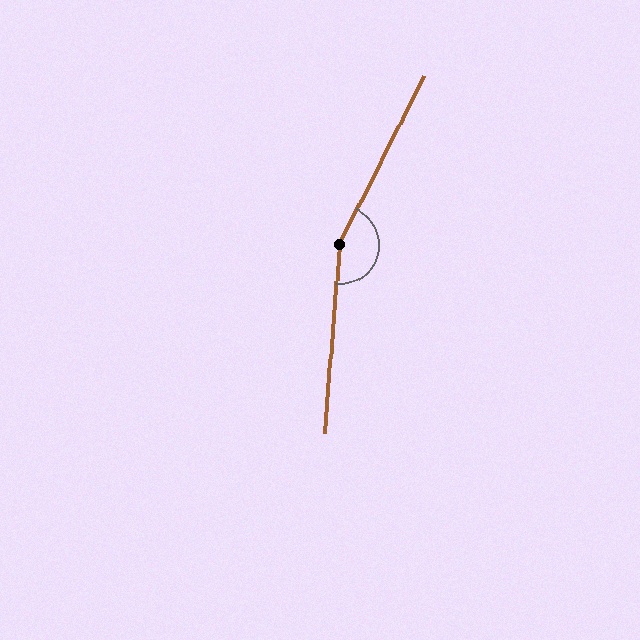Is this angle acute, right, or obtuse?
It is obtuse.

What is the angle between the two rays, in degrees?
Approximately 158 degrees.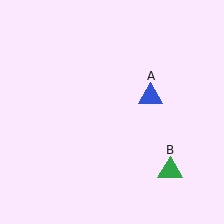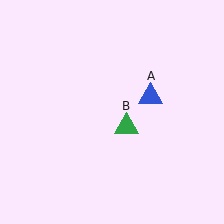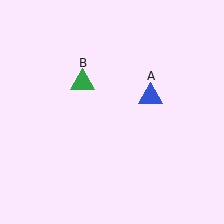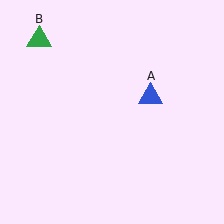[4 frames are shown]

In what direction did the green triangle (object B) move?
The green triangle (object B) moved up and to the left.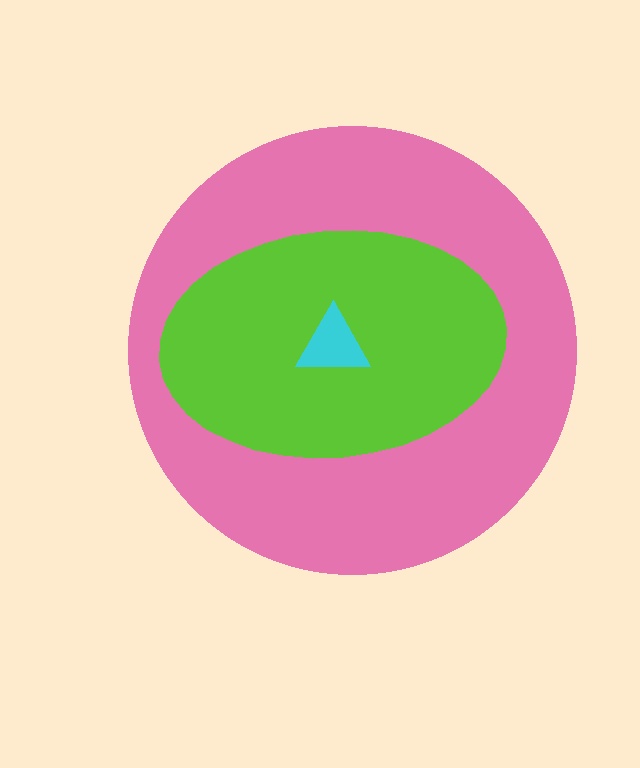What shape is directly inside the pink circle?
The lime ellipse.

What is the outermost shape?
The pink circle.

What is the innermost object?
The cyan triangle.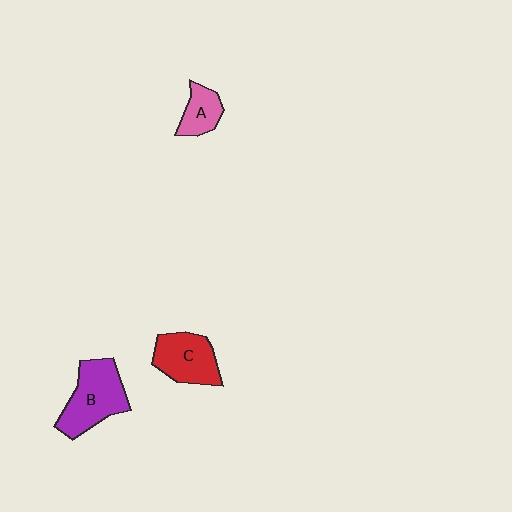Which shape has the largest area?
Shape B (purple).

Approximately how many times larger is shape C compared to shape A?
Approximately 1.7 times.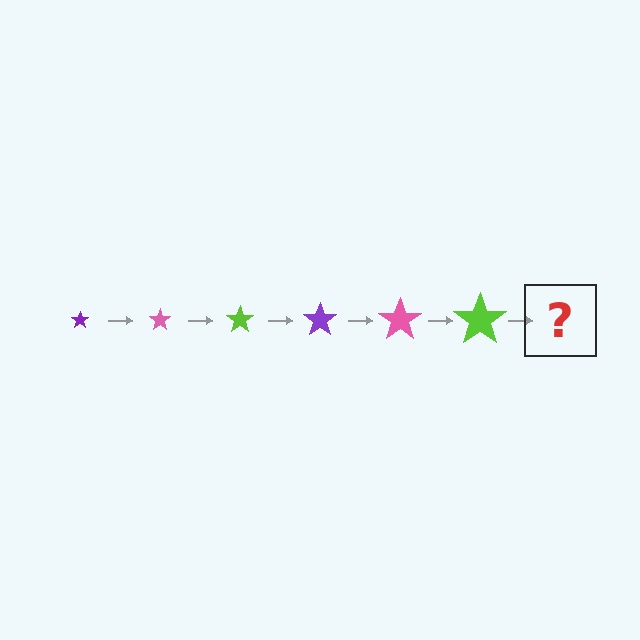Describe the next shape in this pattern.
It should be a purple star, larger than the previous one.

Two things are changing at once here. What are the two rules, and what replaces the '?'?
The two rules are that the star grows larger each step and the color cycles through purple, pink, and lime. The '?' should be a purple star, larger than the previous one.